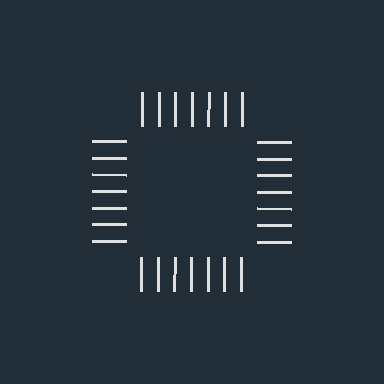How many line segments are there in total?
28 — 7 along each of the 4 edges.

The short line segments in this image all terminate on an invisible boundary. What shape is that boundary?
An illusory square — the line segments terminate on its edges but no continuous stroke is drawn.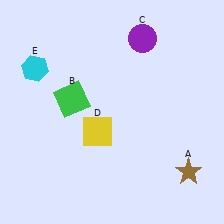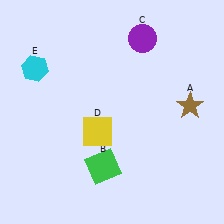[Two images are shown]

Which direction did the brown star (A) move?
The brown star (A) moved up.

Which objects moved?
The objects that moved are: the brown star (A), the green square (B).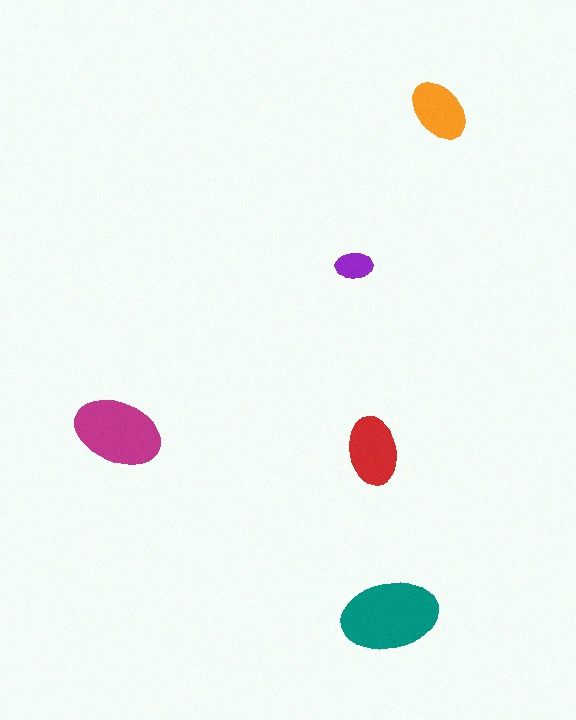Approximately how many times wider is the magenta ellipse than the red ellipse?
About 1.5 times wider.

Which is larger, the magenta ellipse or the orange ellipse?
The magenta one.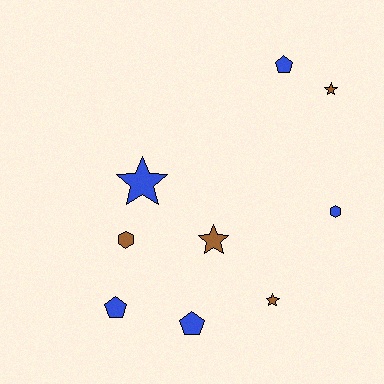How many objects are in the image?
There are 9 objects.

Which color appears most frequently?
Blue, with 5 objects.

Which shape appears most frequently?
Star, with 4 objects.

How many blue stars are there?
There is 1 blue star.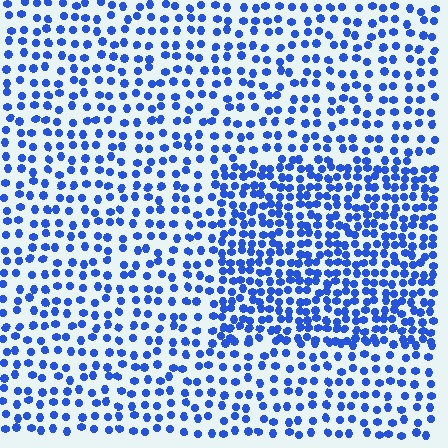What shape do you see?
I see a rectangle.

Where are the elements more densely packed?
The elements are more densely packed inside the rectangle boundary.